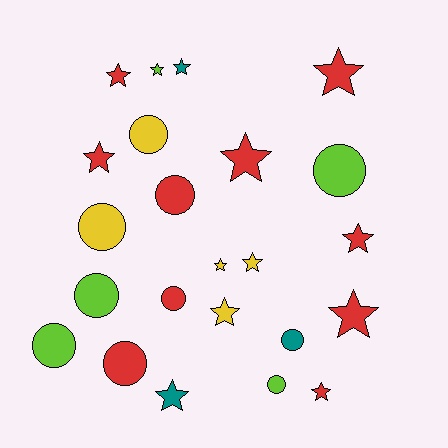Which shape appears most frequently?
Star, with 13 objects.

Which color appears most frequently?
Red, with 10 objects.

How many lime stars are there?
There is 1 lime star.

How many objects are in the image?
There are 23 objects.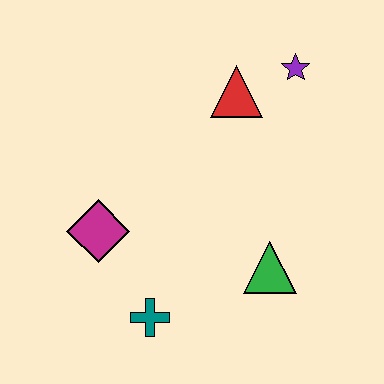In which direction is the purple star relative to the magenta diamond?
The purple star is to the right of the magenta diamond.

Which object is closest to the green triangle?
The teal cross is closest to the green triangle.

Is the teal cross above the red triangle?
No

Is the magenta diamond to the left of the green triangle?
Yes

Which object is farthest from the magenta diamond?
The purple star is farthest from the magenta diamond.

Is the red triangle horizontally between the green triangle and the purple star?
No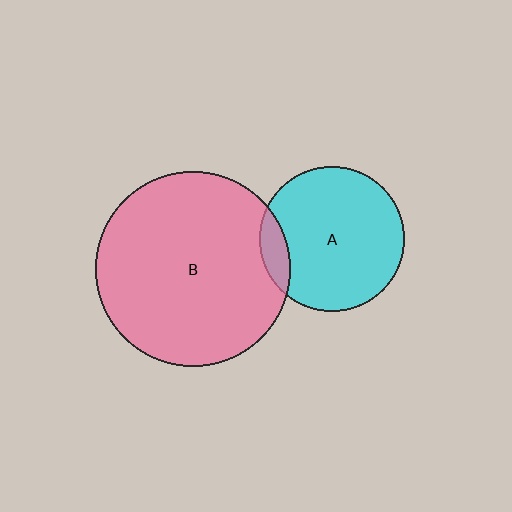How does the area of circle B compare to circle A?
Approximately 1.8 times.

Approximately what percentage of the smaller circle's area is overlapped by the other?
Approximately 10%.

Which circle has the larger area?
Circle B (pink).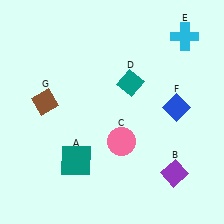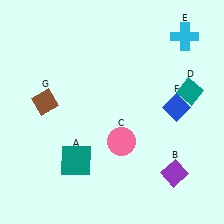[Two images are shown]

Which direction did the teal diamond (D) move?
The teal diamond (D) moved right.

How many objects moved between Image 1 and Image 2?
1 object moved between the two images.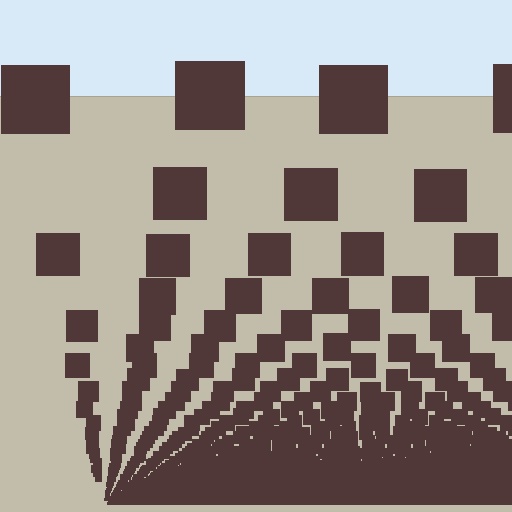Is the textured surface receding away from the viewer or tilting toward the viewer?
The surface appears to tilt toward the viewer. Texture elements get larger and sparser toward the top.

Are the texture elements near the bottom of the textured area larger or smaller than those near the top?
Smaller. The gradient is inverted — elements near the bottom are smaller and denser.